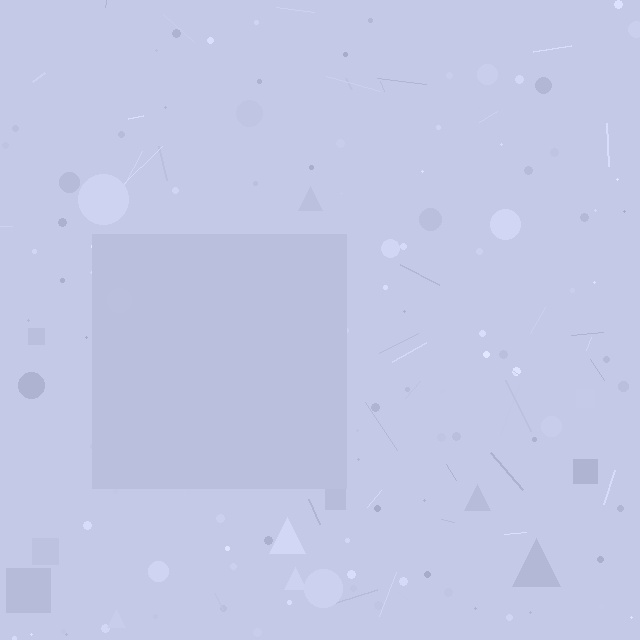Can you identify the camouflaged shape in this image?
The camouflaged shape is a square.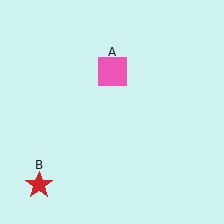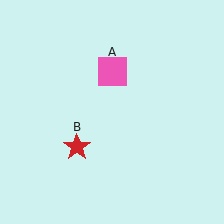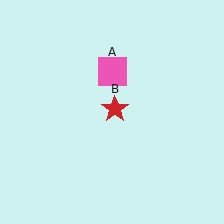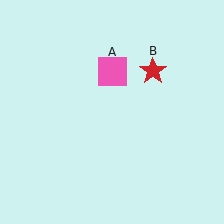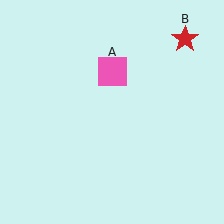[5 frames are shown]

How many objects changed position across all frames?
1 object changed position: red star (object B).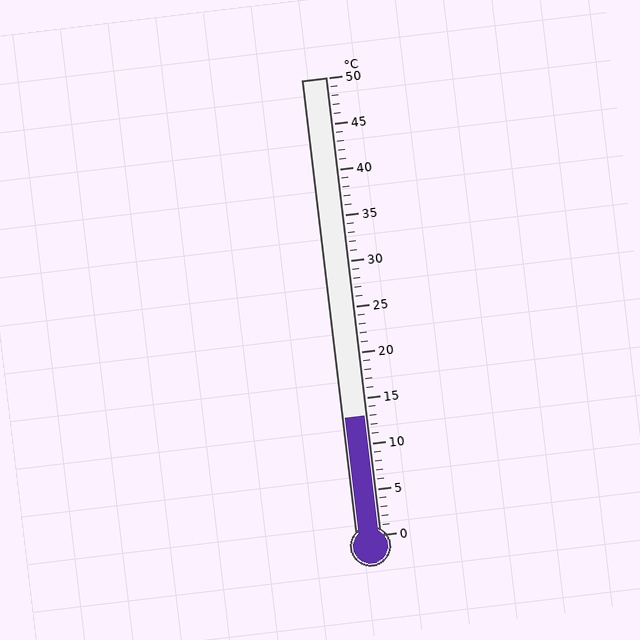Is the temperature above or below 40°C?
The temperature is below 40°C.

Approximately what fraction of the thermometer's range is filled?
The thermometer is filled to approximately 25% of its range.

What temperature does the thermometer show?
The thermometer shows approximately 13°C.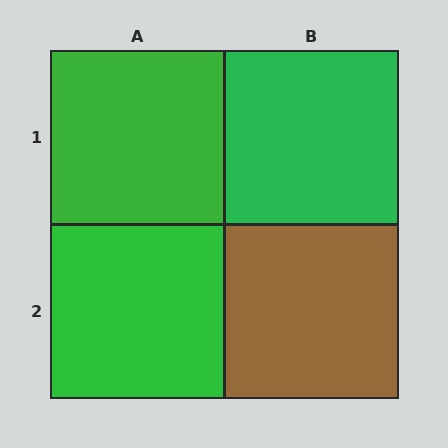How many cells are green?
3 cells are green.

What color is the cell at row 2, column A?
Green.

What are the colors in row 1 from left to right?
Green, green.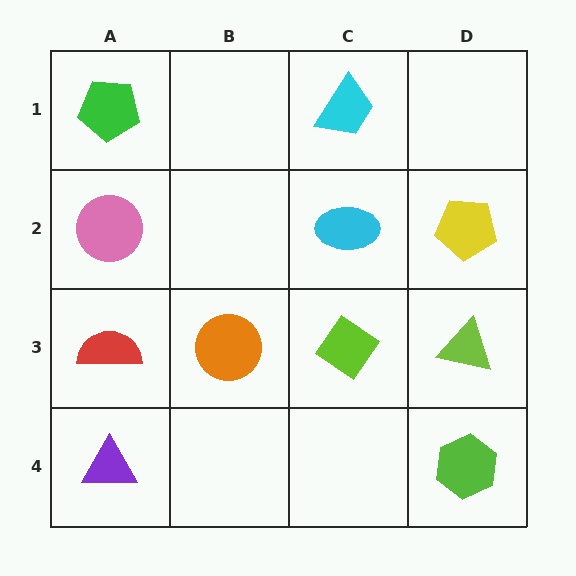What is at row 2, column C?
A cyan ellipse.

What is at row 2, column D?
A yellow pentagon.